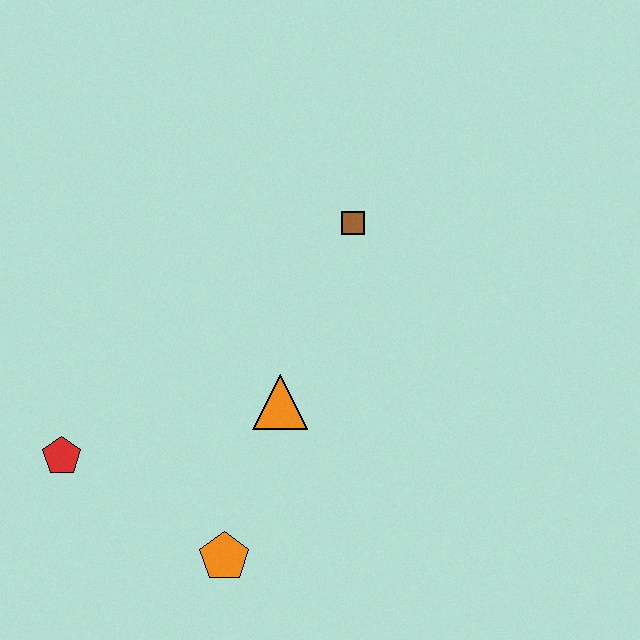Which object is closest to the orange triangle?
The orange pentagon is closest to the orange triangle.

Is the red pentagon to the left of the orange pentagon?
Yes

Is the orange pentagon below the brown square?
Yes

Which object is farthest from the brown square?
The red pentagon is farthest from the brown square.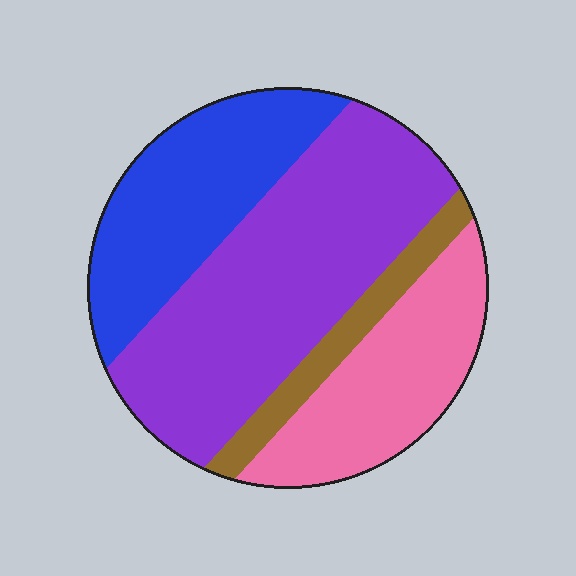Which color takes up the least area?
Brown, at roughly 10%.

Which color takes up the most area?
Purple, at roughly 45%.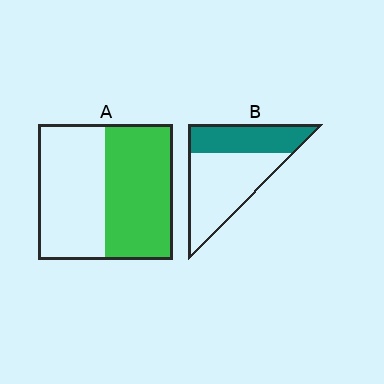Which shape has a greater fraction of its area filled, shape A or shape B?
Shape A.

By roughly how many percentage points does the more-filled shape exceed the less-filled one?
By roughly 10 percentage points (A over B).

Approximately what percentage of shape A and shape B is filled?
A is approximately 50% and B is approximately 40%.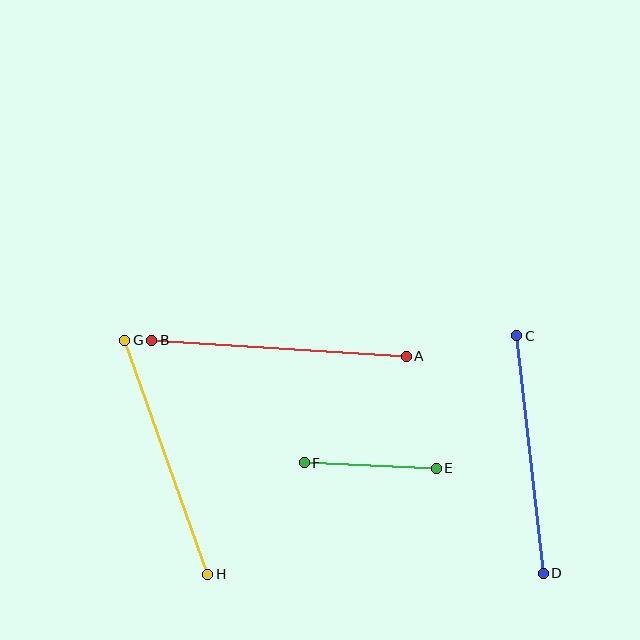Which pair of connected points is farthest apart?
Points A and B are farthest apart.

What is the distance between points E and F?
The distance is approximately 132 pixels.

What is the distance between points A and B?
The distance is approximately 255 pixels.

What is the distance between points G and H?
The distance is approximately 249 pixels.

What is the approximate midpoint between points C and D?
The midpoint is at approximately (530, 455) pixels.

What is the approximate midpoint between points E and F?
The midpoint is at approximately (370, 465) pixels.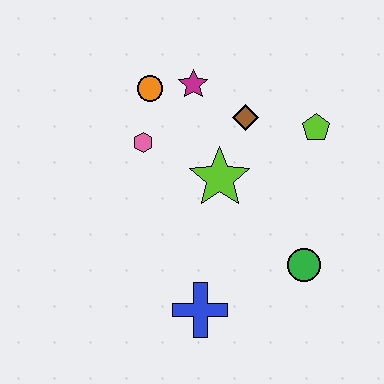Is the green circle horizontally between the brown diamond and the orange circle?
No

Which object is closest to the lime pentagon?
The brown diamond is closest to the lime pentagon.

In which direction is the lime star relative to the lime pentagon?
The lime star is to the left of the lime pentagon.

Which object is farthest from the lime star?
The blue cross is farthest from the lime star.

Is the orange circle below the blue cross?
No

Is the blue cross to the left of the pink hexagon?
No